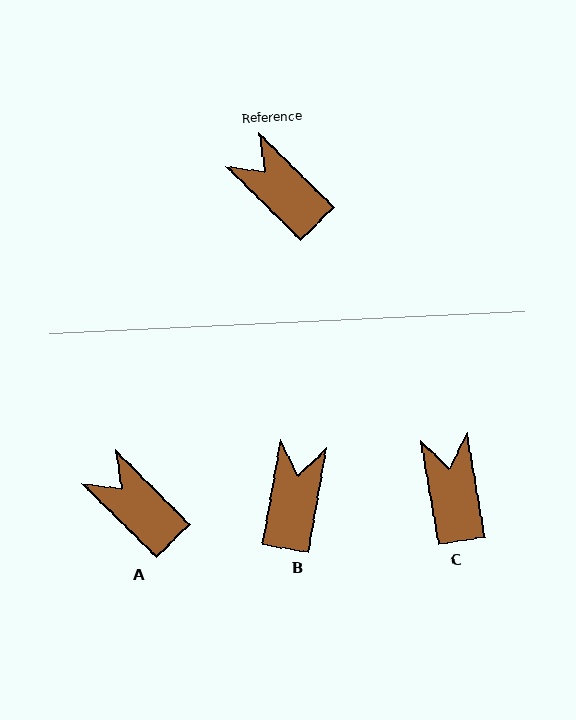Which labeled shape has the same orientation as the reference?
A.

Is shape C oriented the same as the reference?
No, it is off by about 35 degrees.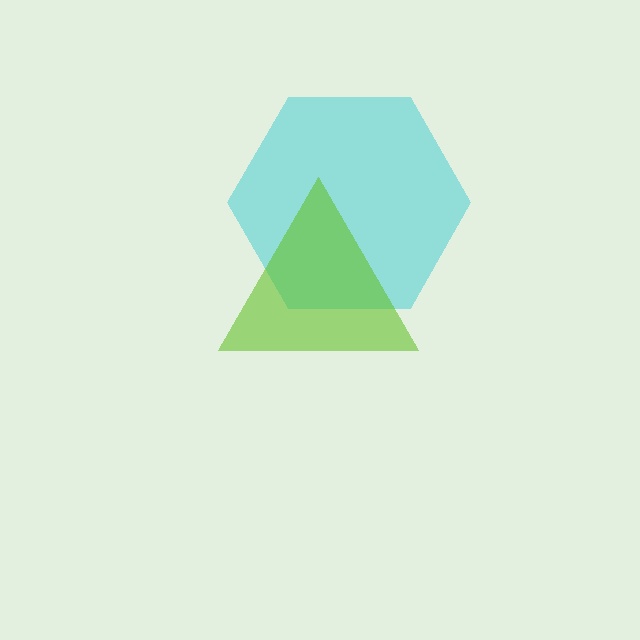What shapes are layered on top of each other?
The layered shapes are: a cyan hexagon, a lime triangle.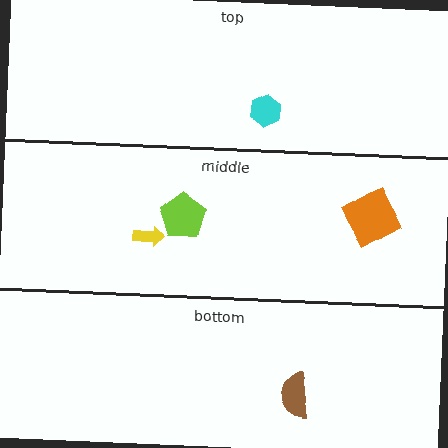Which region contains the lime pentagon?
The middle region.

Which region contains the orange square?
The middle region.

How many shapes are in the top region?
1.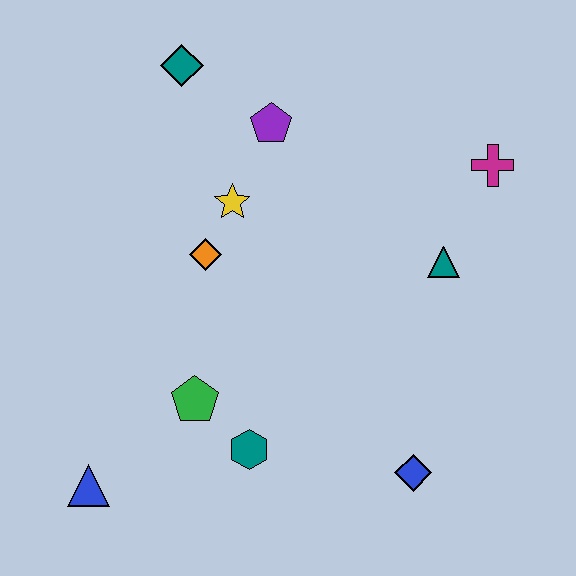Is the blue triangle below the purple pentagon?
Yes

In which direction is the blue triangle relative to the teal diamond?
The blue triangle is below the teal diamond.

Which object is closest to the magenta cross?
The teal triangle is closest to the magenta cross.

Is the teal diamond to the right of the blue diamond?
No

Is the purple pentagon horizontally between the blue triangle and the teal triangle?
Yes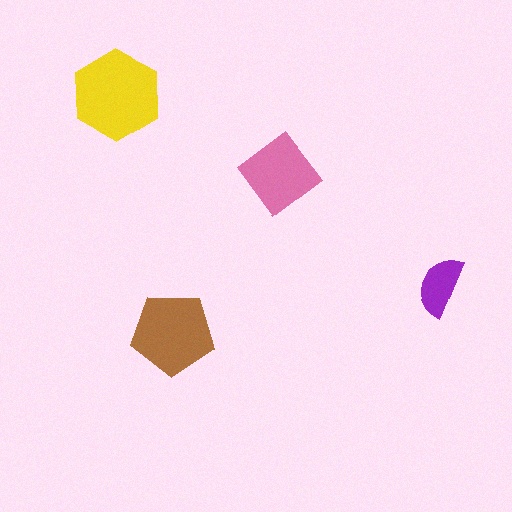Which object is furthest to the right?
The purple semicircle is rightmost.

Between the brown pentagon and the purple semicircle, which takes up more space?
The brown pentagon.